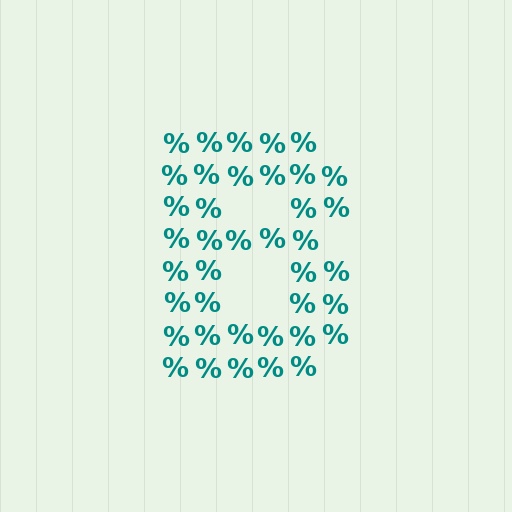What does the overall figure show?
The overall figure shows the letter B.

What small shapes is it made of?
It is made of small percent signs.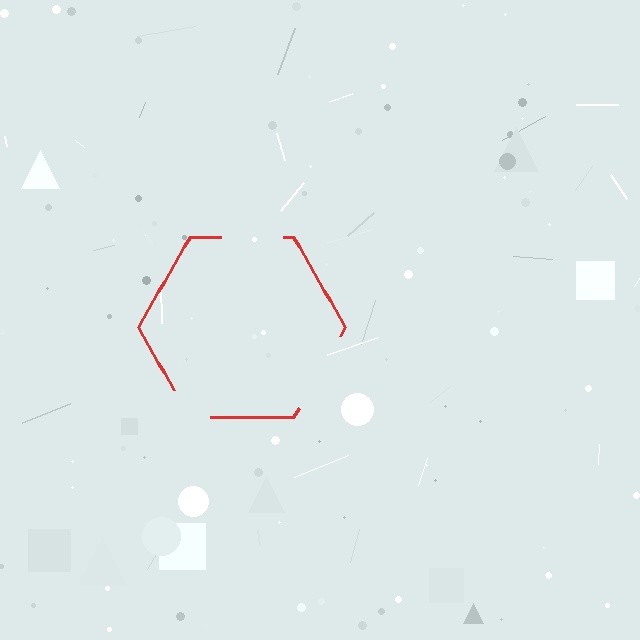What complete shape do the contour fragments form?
The contour fragments form a hexagon.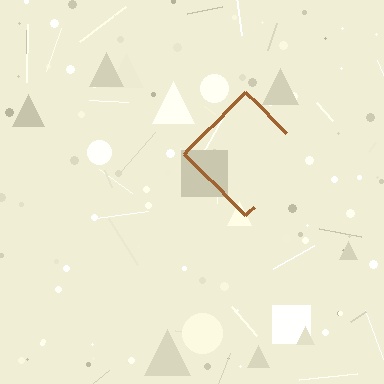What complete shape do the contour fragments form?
The contour fragments form a diamond.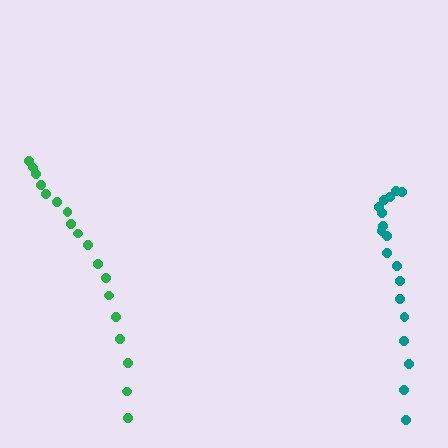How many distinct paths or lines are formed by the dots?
There are 2 distinct paths.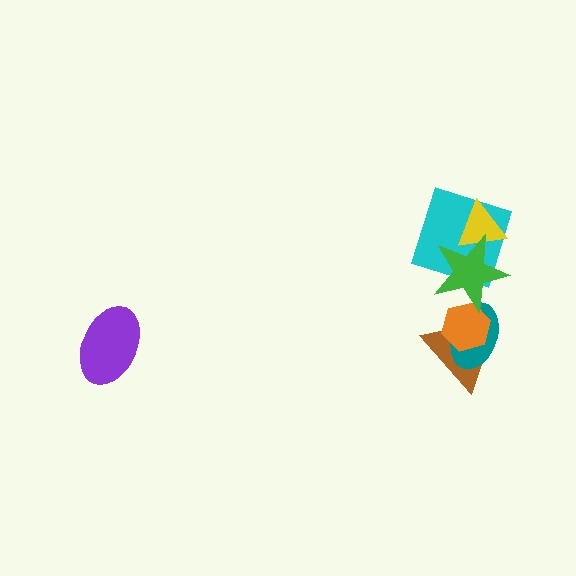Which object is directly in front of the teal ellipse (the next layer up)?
The orange hexagon is directly in front of the teal ellipse.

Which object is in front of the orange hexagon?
The green star is in front of the orange hexagon.